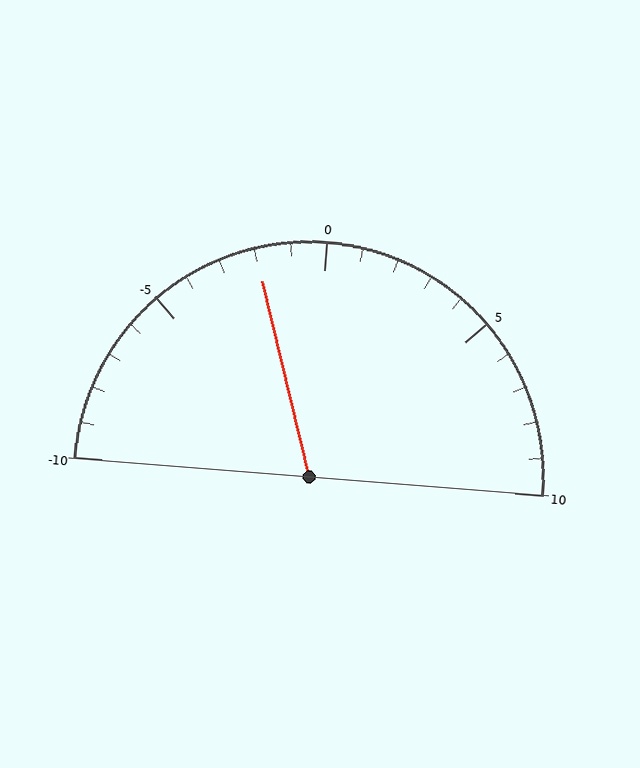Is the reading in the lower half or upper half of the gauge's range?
The reading is in the lower half of the range (-10 to 10).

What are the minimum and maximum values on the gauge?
The gauge ranges from -10 to 10.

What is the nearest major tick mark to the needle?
The nearest major tick mark is 0.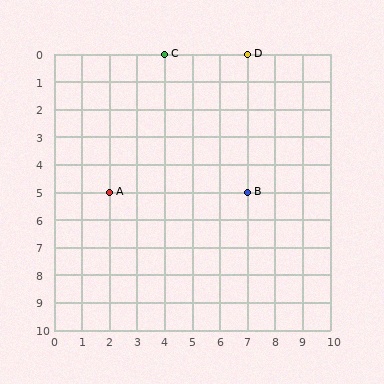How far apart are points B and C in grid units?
Points B and C are 3 columns and 5 rows apart (about 5.8 grid units diagonally).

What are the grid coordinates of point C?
Point C is at grid coordinates (4, 0).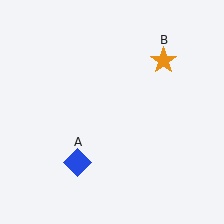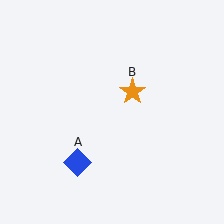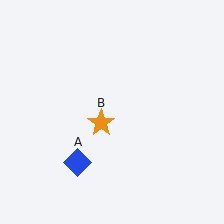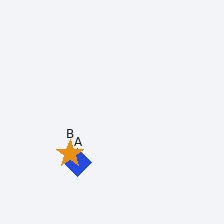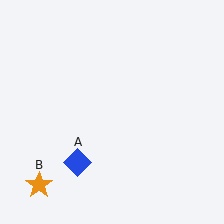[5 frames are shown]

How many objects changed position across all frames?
1 object changed position: orange star (object B).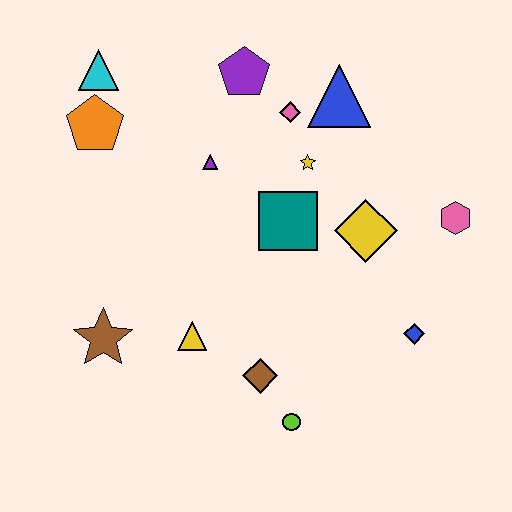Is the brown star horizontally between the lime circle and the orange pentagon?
Yes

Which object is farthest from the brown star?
The pink hexagon is farthest from the brown star.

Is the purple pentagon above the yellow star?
Yes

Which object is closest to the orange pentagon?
The cyan triangle is closest to the orange pentagon.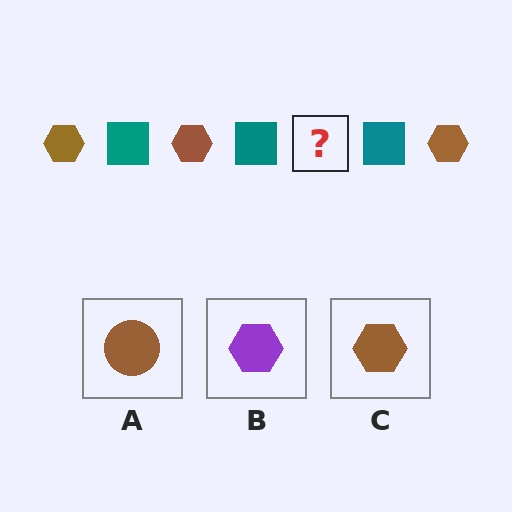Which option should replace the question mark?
Option C.